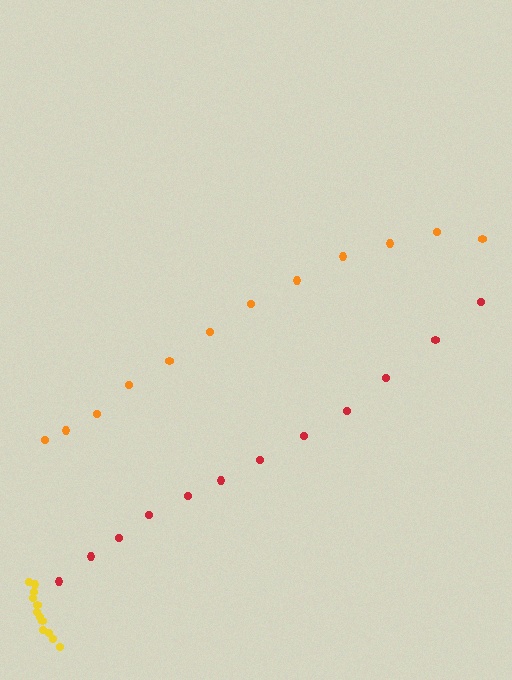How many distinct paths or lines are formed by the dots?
There are 3 distinct paths.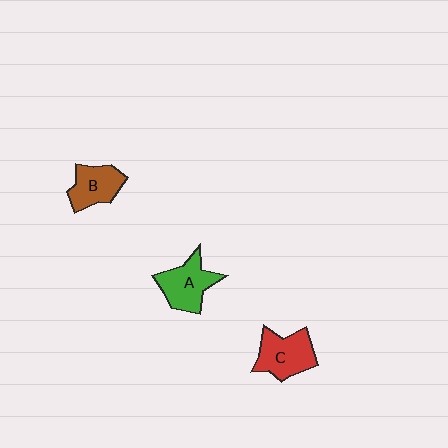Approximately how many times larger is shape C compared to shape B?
Approximately 1.2 times.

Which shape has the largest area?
Shape C (red).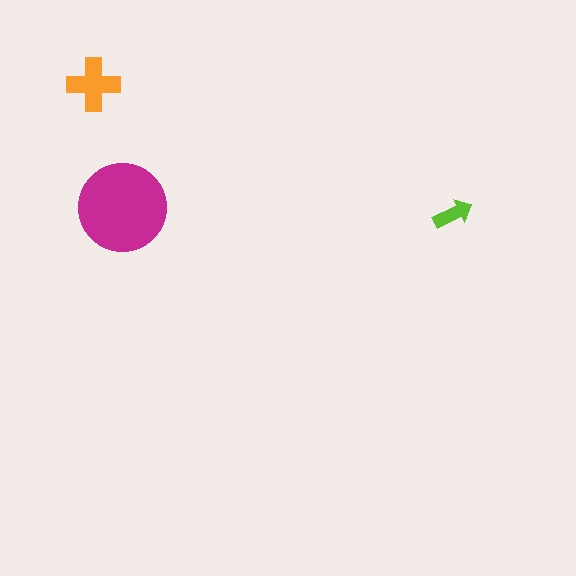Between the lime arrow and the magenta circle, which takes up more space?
The magenta circle.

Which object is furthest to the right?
The lime arrow is rightmost.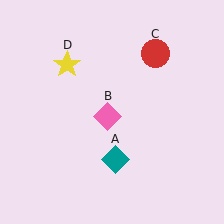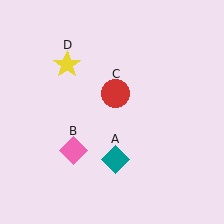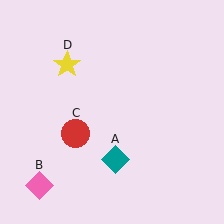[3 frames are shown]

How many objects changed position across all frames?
2 objects changed position: pink diamond (object B), red circle (object C).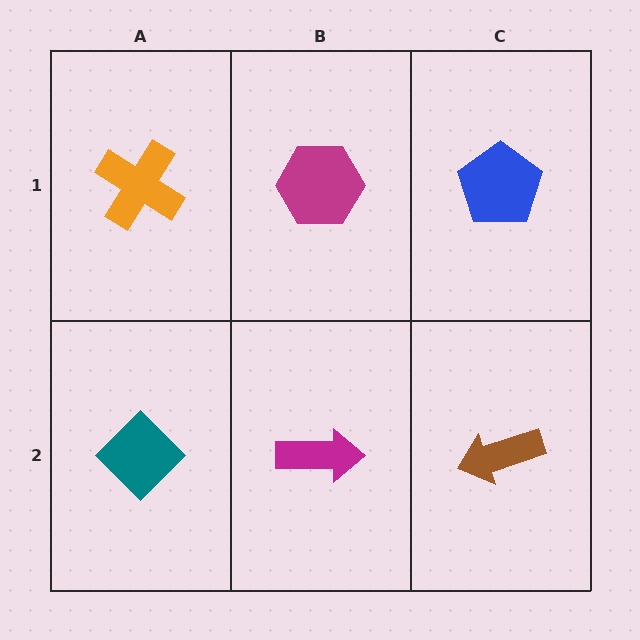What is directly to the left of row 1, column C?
A magenta hexagon.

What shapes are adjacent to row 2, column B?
A magenta hexagon (row 1, column B), a teal diamond (row 2, column A), a brown arrow (row 2, column C).